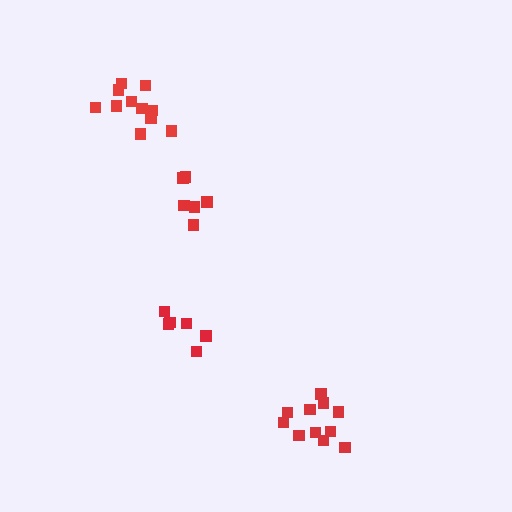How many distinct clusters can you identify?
There are 4 distinct clusters.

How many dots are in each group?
Group 1: 6 dots, Group 2: 11 dots, Group 3: 6 dots, Group 4: 11 dots (34 total).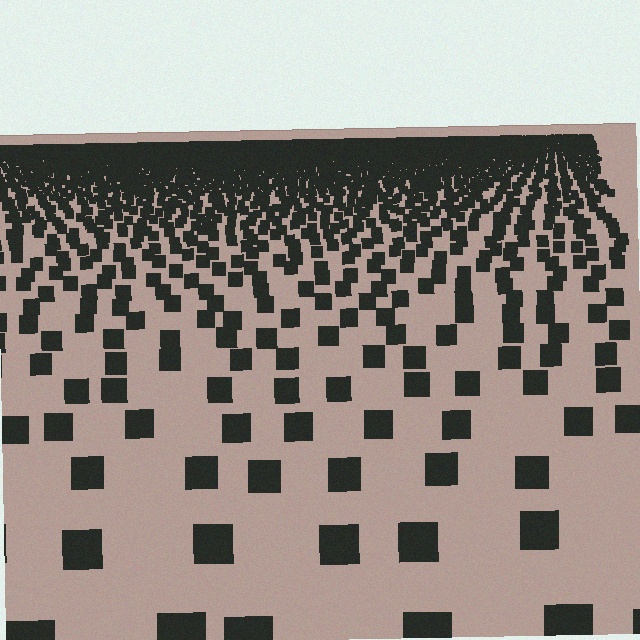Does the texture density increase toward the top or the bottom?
Density increases toward the top.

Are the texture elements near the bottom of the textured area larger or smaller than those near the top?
Larger. Near the bottom, elements are closer to the viewer and appear at a bigger on-screen size.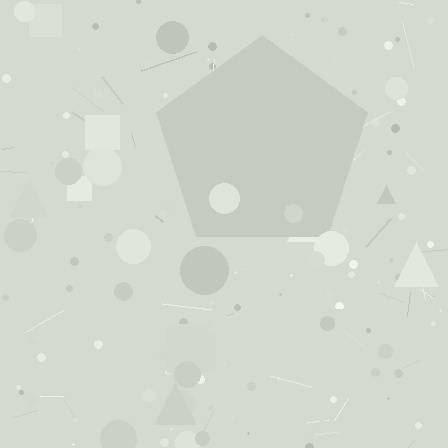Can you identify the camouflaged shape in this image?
The camouflaged shape is a pentagon.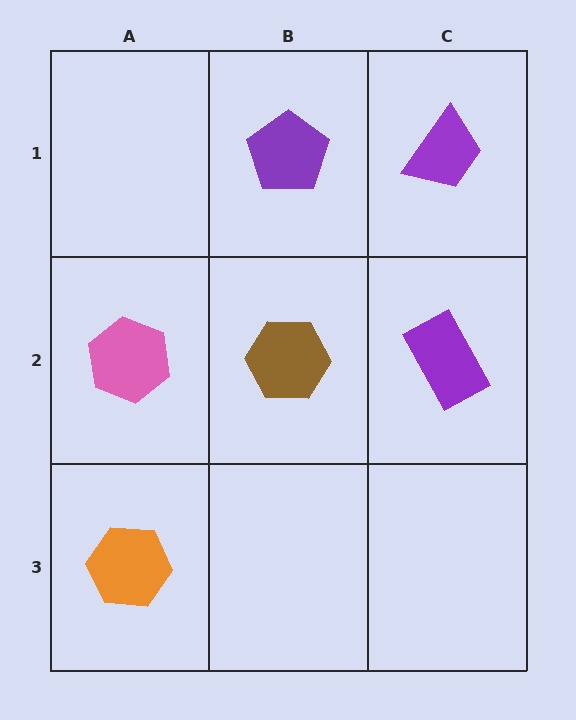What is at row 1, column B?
A purple pentagon.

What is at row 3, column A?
An orange hexagon.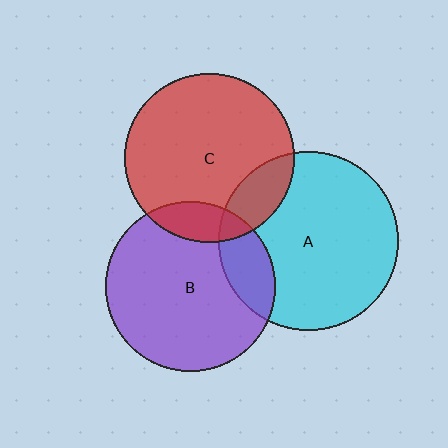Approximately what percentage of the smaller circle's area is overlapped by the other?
Approximately 15%.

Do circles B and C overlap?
Yes.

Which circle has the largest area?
Circle A (cyan).